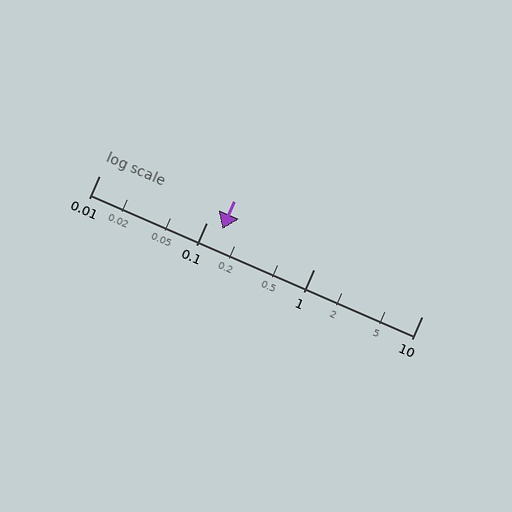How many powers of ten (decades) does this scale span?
The scale spans 3 decades, from 0.01 to 10.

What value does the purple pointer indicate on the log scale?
The pointer indicates approximately 0.14.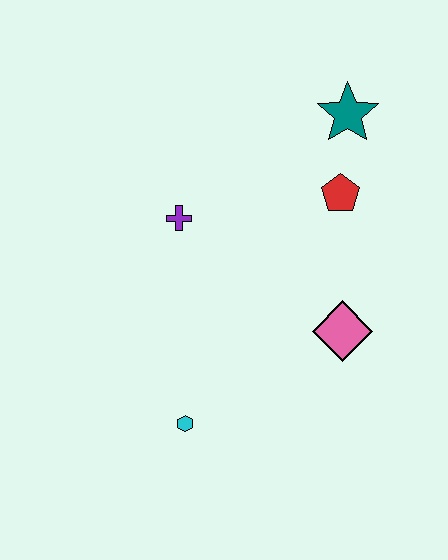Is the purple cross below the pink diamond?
No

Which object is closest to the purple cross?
The red pentagon is closest to the purple cross.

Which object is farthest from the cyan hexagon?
The teal star is farthest from the cyan hexagon.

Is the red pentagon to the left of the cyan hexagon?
No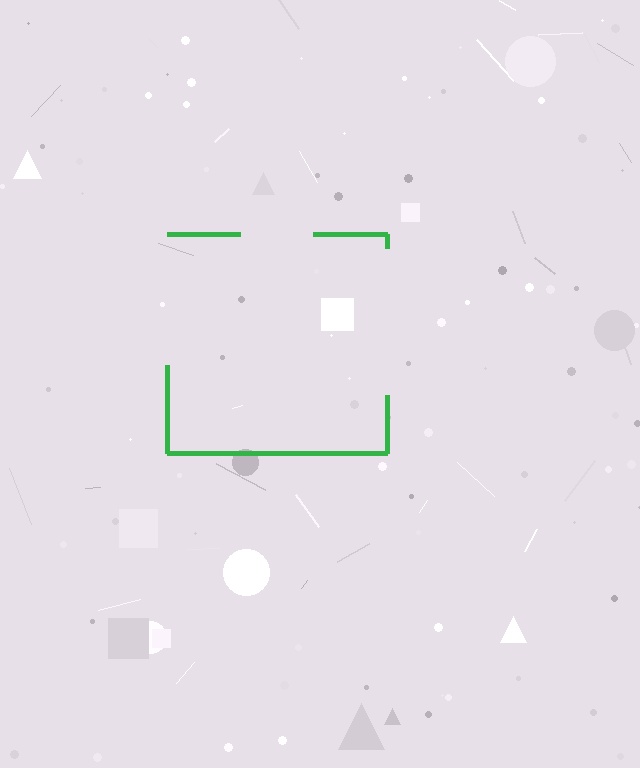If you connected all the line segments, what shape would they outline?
They would outline a square.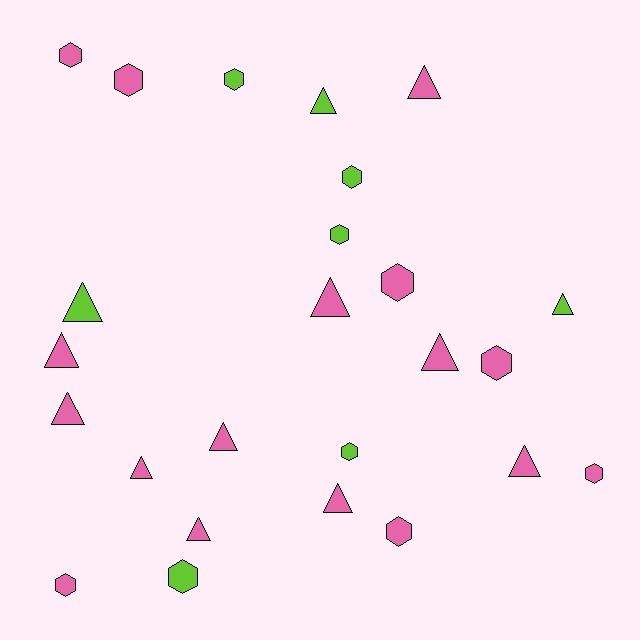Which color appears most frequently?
Pink, with 17 objects.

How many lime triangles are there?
There are 3 lime triangles.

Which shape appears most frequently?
Triangle, with 13 objects.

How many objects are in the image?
There are 25 objects.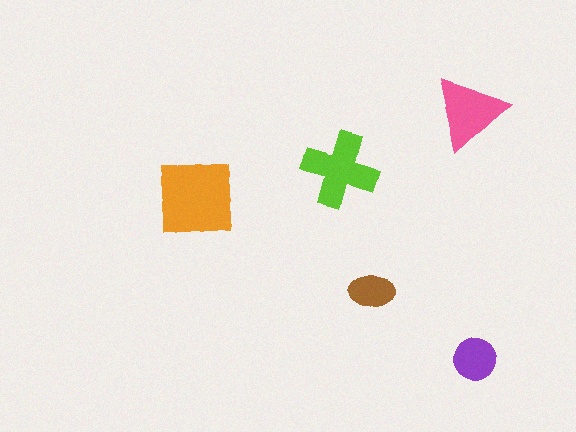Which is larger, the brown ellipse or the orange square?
The orange square.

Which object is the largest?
The orange square.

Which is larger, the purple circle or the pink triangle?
The pink triangle.